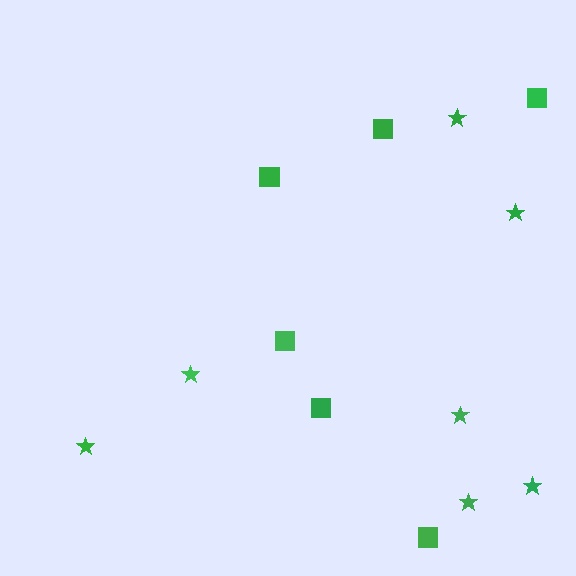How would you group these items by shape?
There are 2 groups: one group of stars (7) and one group of squares (6).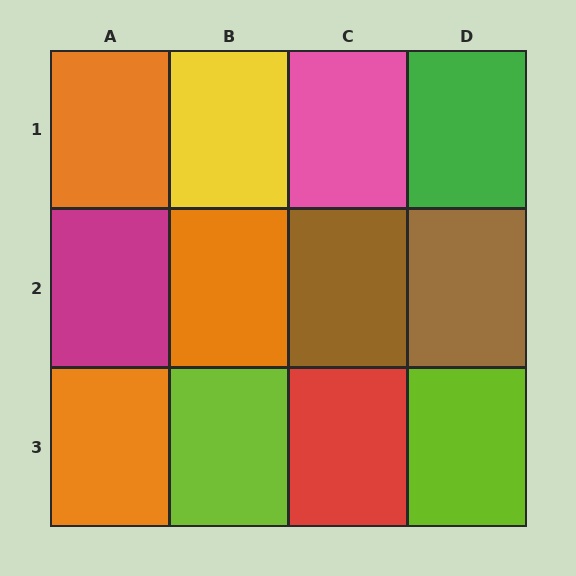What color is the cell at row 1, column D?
Green.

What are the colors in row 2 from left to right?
Magenta, orange, brown, brown.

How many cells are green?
1 cell is green.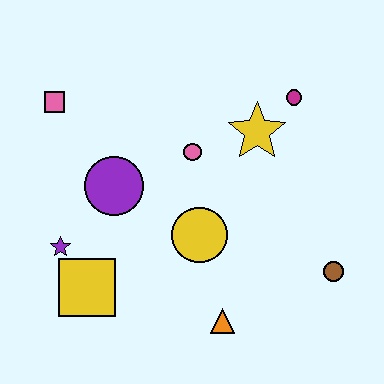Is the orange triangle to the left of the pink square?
No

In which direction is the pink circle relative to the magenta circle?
The pink circle is to the left of the magenta circle.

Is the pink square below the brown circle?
No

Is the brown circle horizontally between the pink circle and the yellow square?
No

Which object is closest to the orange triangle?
The yellow circle is closest to the orange triangle.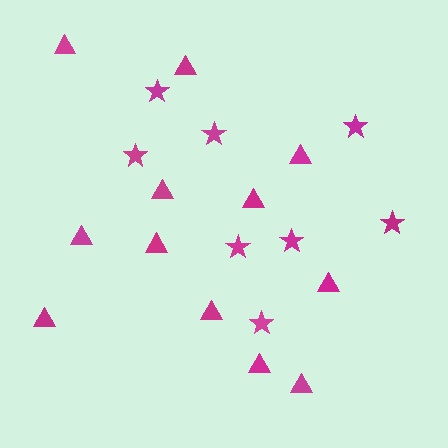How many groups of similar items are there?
There are 2 groups: one group of stars (8) and one group of triangles (12).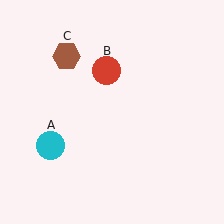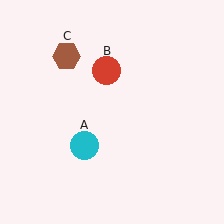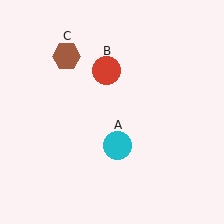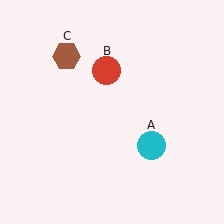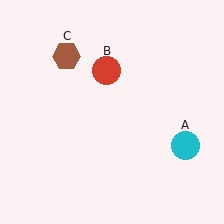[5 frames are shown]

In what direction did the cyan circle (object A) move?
The cyan circle (object A) moved right.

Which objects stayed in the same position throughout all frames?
Red circle (object B) and brown hexagon (object C) remained stationary.